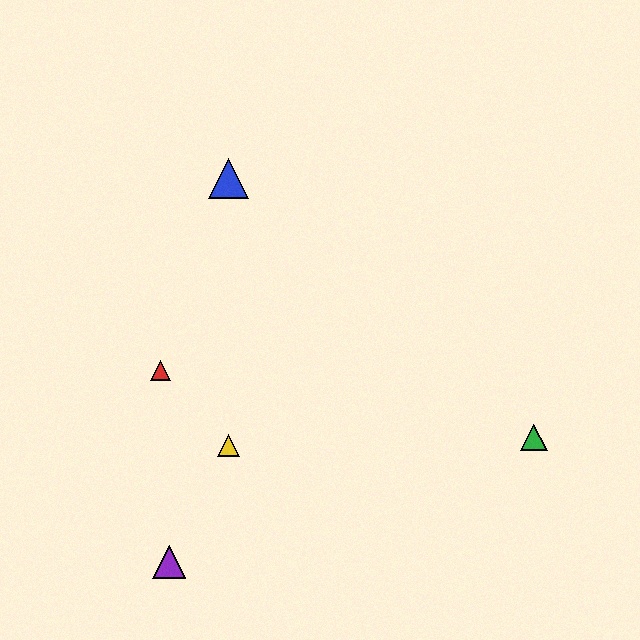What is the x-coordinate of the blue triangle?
The blue triangle is at x≈228.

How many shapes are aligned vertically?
2 shapes (the blue triangle, the yellow triangle) are aligned vertically.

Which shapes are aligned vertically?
The blue triangle, the yellow triangle are aligned vertically.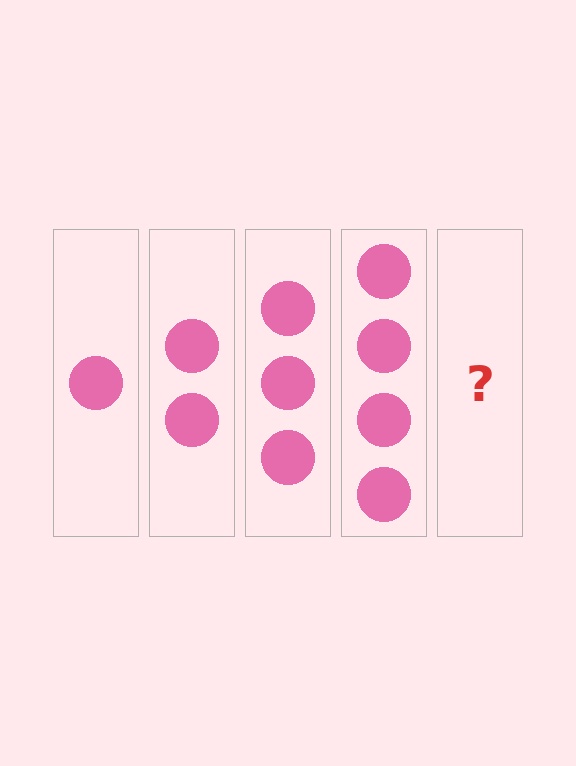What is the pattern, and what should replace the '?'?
The pattern is that each step adds one more circle. The '?' should be 5 circles.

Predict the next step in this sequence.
The next step is 5 circles.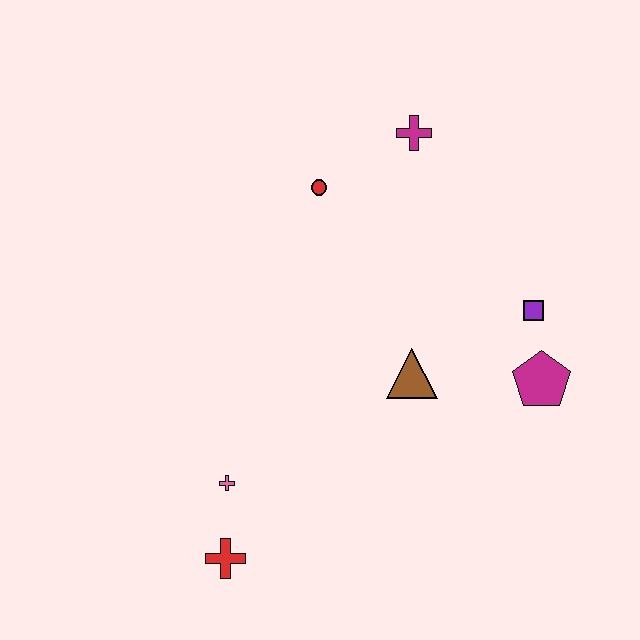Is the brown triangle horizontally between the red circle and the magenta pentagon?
Yes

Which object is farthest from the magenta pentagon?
The red cross is farthest from the magenta pentagon.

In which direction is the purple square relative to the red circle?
The purple square is to the right of the red circle.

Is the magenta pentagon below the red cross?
No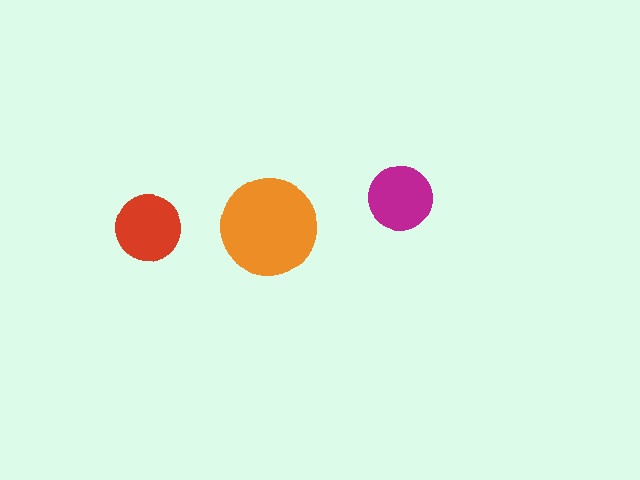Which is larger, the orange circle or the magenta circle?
The orange one.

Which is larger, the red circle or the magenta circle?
The red one.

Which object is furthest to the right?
The magenta circle is rightmost.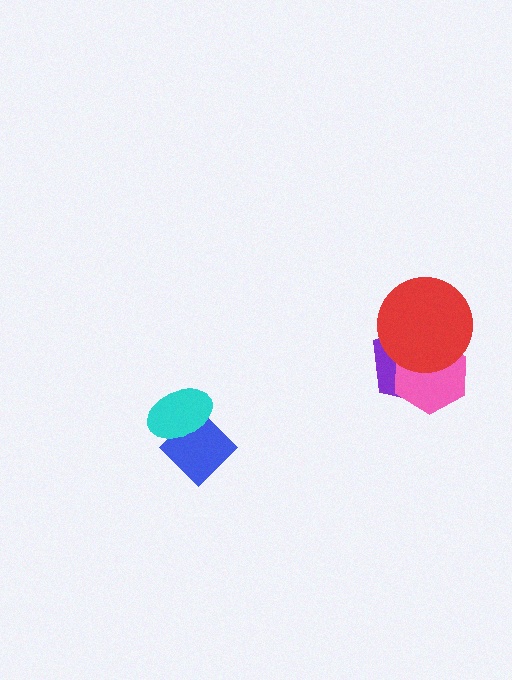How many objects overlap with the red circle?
2 objects overlap with the red circle.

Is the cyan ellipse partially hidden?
No, no other shape covers it.